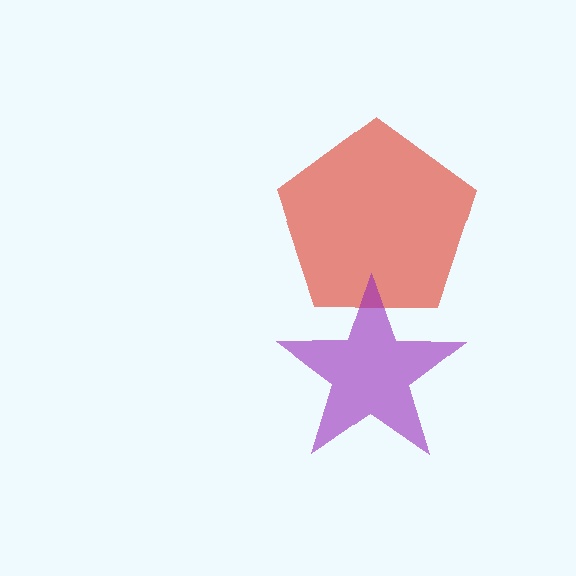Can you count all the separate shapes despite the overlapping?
Yes, there are 2 separate shapes.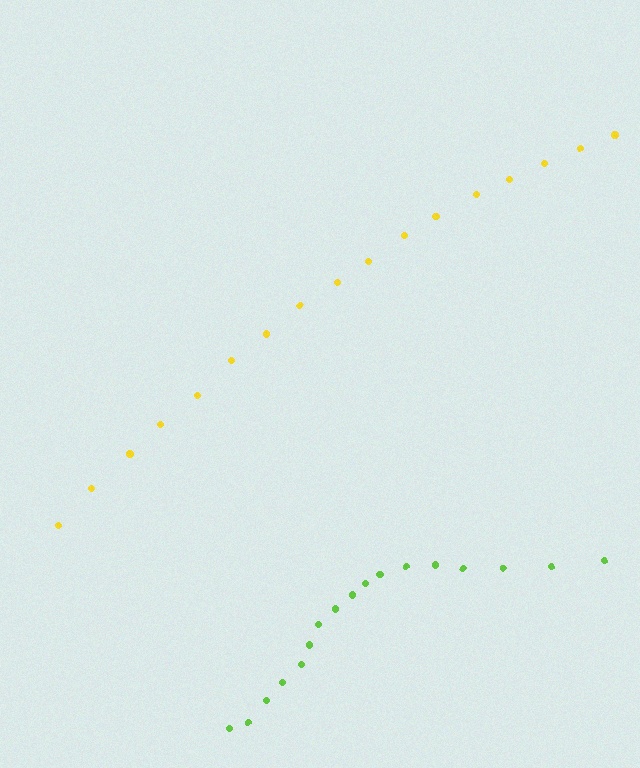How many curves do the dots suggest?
There are 2 distinct paths.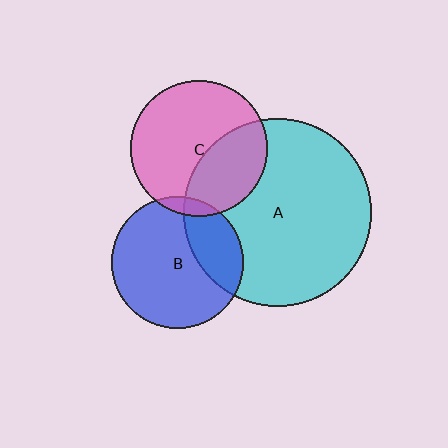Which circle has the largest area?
Circle A (cyan).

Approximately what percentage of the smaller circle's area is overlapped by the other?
Approximately 25%.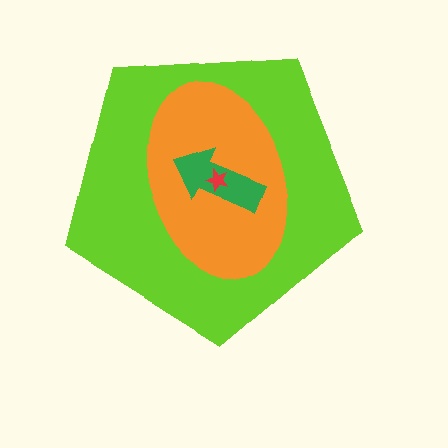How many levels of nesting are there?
4.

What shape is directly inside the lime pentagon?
The orange ellipse.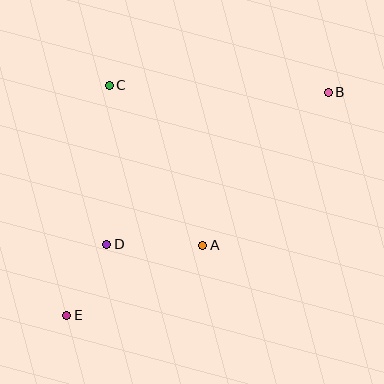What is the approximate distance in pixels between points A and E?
The distance between A and E is approximately 153 pixels.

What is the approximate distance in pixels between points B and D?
The distance between B and D is approximately 268 pixels.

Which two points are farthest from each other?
Points B and E are farthest from each other.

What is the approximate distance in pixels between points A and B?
The distance between A and B is approximately 198 pixels.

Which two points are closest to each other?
Points D and E are closest to each other.